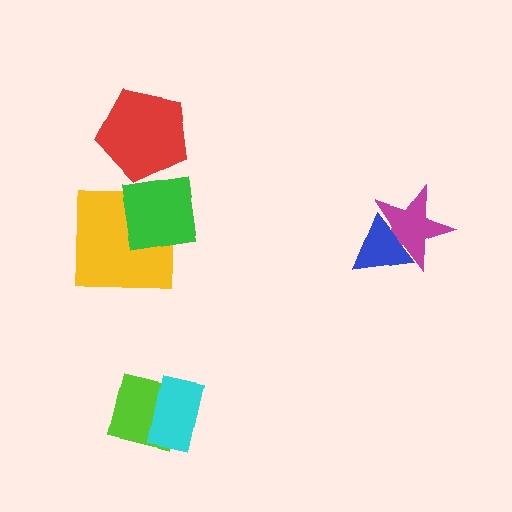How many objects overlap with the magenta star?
1 object overlaps with the magenta star.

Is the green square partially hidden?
Yes, it is partially covered by another shape.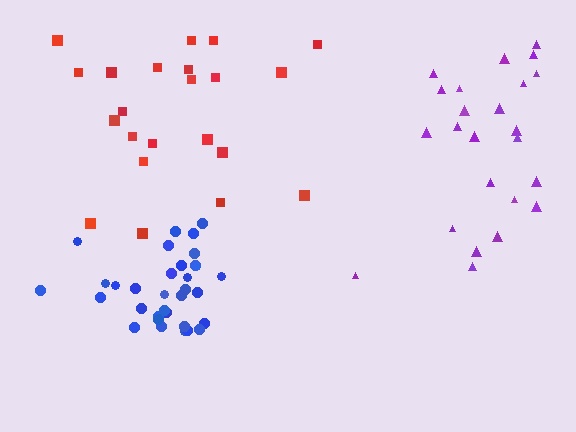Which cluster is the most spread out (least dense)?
Red.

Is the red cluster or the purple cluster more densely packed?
Purple.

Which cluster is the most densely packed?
Blue.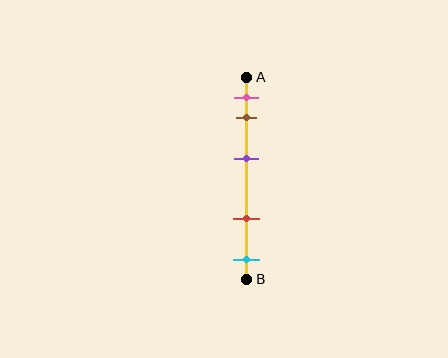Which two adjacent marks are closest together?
The pink and brown marks are the closest adjacent pair.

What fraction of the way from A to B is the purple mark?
The purple mark is approximately 40% (0.4) of the way from A to B.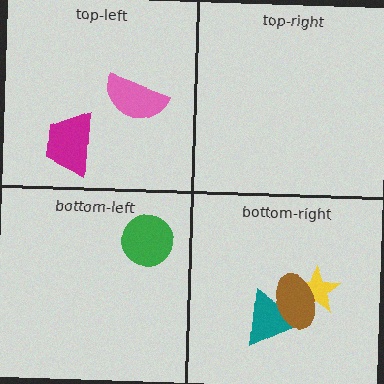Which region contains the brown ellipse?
The bottom-right region.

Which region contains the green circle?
The bottom-left region.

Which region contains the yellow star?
The bottom-right region.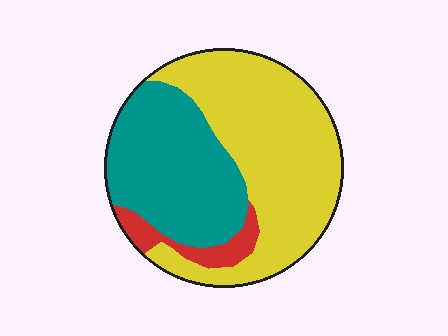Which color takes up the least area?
Red, at roughly 10%.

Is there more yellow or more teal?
Yellow.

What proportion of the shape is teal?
Teal takes up about three eighths (3/8) of the shape.